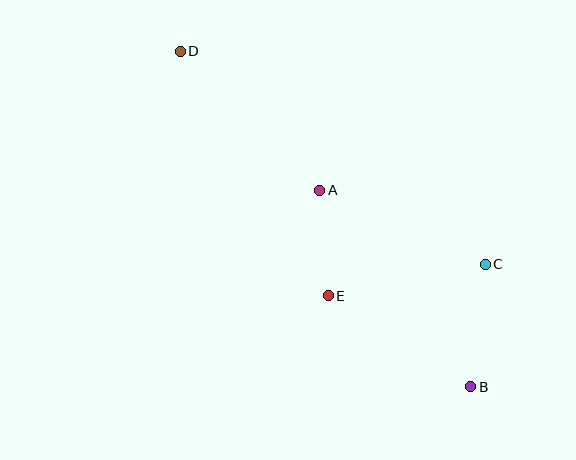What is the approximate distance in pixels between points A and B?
The distance between A and B is approximately 248 pixels.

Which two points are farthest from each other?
Points B and D are farthest from each other.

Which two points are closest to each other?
Points A and E are closest to each other.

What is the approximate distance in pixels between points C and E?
The distance between C and E is approximately 160 pixels.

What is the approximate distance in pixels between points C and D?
The distance between C and D is approximately 372 pixels.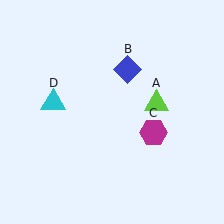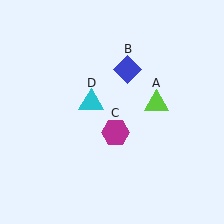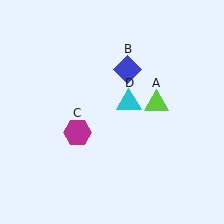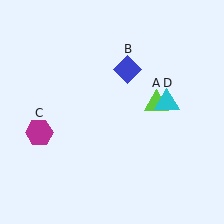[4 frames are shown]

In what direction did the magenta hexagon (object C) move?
The magenta hexagon (object C) moved left.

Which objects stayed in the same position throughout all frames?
Lime triangle (object A) and blue diamond (object B) remained stationary.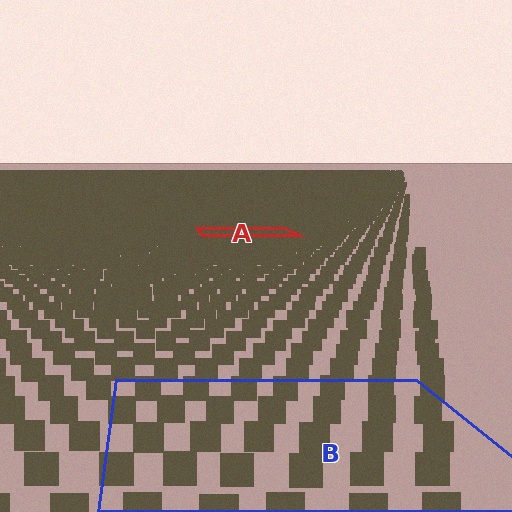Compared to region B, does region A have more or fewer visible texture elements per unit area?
Region A has more texture elements per unit area — they are packed more densely because it is farther away.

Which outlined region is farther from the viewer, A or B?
Region A is farther from the viewer — the texture elements inside it appear smaller and more densely packed.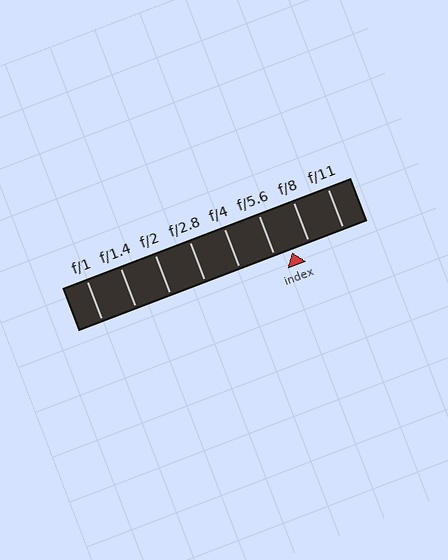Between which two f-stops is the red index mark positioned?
The index mark is between f/5.6 and f/8.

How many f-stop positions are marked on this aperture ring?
There are 8 f-stop positions marked.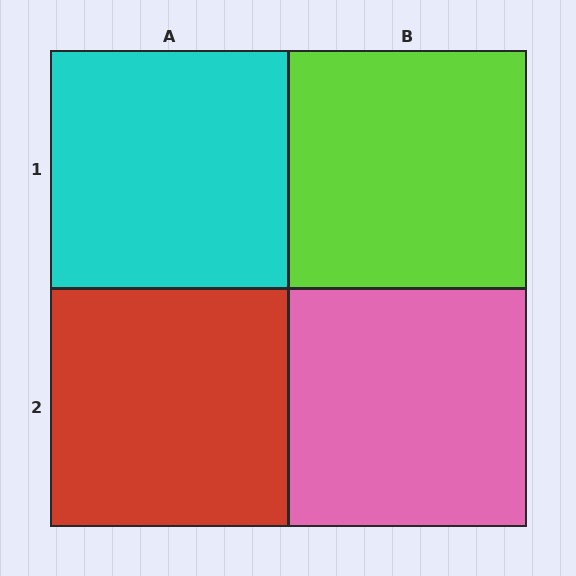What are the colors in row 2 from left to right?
Red, pink.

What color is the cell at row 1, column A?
Cyan.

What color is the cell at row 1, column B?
Lime.